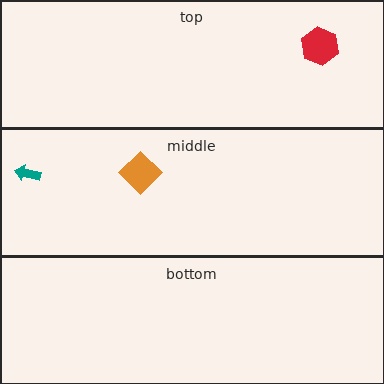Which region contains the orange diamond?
The middle region.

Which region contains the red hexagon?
The top region.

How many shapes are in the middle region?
2.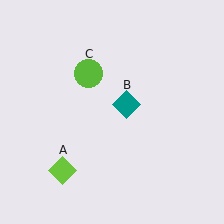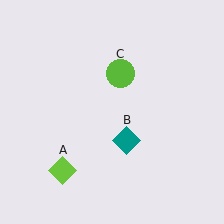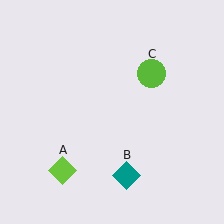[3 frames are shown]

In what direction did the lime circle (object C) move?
The lime circle (object C) moved right.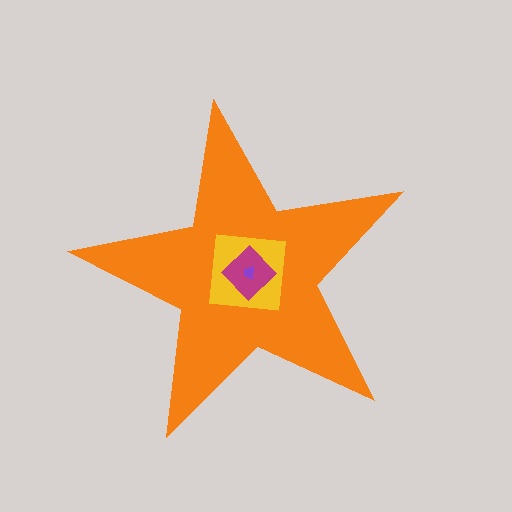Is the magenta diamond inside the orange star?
Yes.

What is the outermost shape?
The orange star.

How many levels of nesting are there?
4.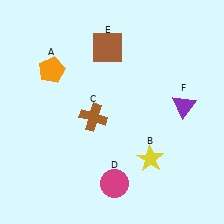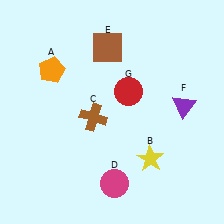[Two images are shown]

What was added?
A red circle (G) was added in Image 2.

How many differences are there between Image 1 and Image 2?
There is 1 difference between the two images.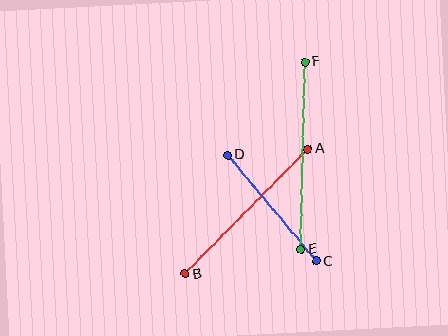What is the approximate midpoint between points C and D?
The midpoint is at approximately (272, 208) pixels.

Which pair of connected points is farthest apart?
Points E and F are farthest apart.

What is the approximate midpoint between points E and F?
The midpoint is at approximately (303, 156) pixels.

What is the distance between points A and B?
The distance is approximately 175 pixels.